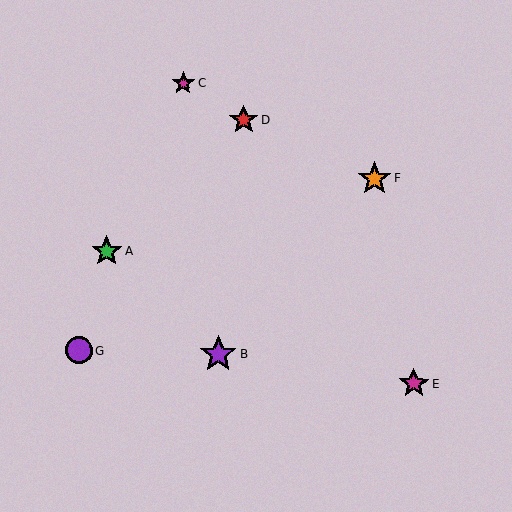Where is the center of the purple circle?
The center of the purple circle is at (79, 350).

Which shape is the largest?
The purple star (labeled B) is the largest.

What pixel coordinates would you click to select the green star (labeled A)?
Click at (107, 251) to select the green star A.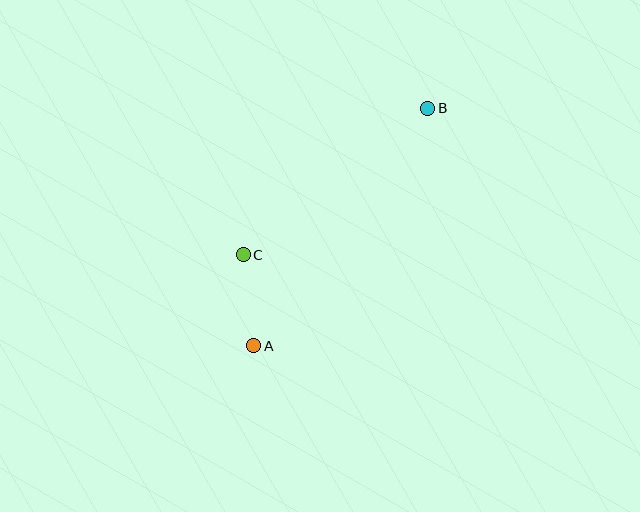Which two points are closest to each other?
Points A and C are closest to each other.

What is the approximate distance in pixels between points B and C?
The distance between B and C is approximately 235 pixels.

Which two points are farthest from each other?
Points A and B are farthest from each other.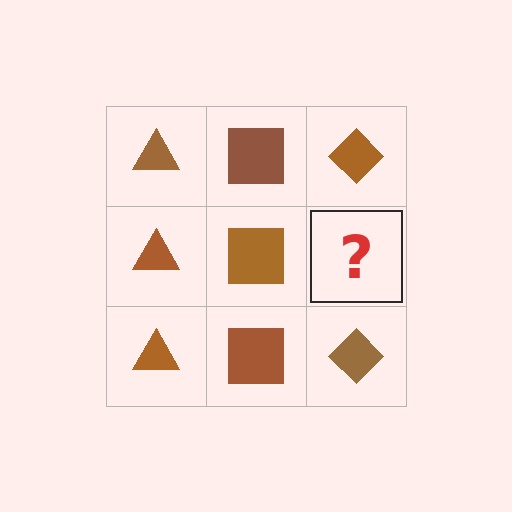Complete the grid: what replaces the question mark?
The question mark should be replaced with a brown diamond.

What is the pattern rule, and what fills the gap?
The rule is that each column has a consistent shape. The gap should be filled with a brown diamond.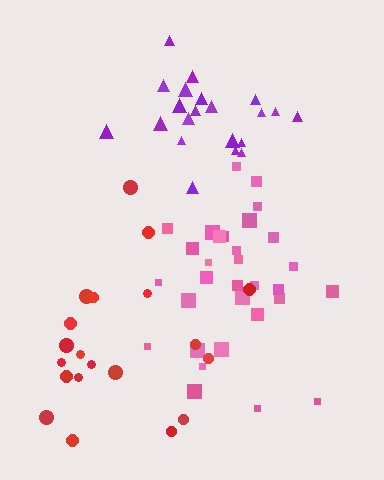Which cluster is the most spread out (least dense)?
Red.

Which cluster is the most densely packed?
Purple.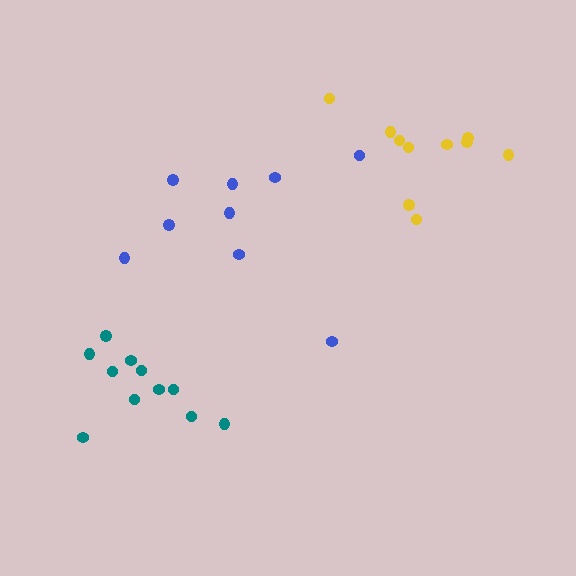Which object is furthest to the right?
The yellow cluster is rightmost.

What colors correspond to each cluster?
The clusters are colored: blue, yellow, teal.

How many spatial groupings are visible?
There are 3 spatial groupings.